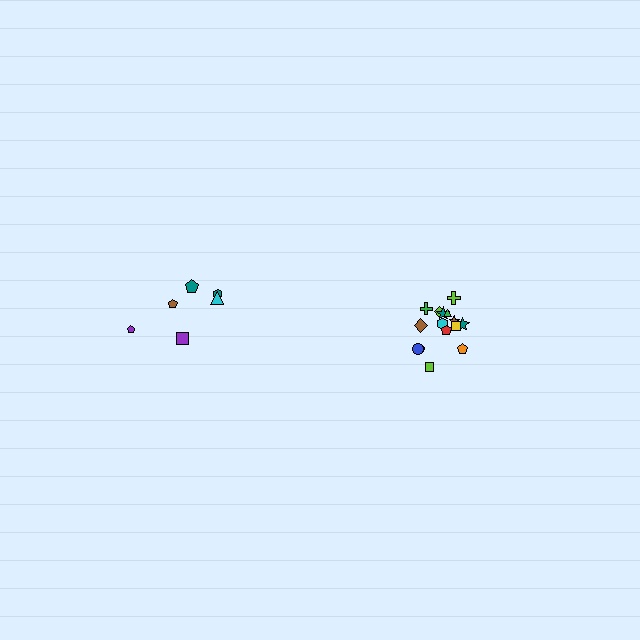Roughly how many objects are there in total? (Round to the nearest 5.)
Roughly 20 objects in total.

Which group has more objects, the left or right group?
The right group.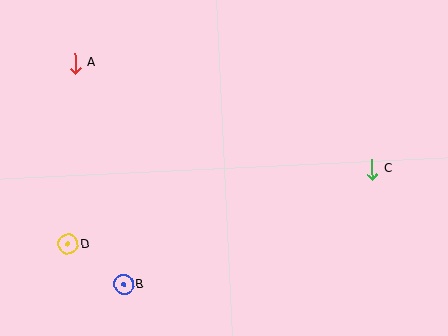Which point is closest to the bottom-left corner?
Point D is closest to the bottom-left corner.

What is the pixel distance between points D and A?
The distance between D and A is 181 pixels.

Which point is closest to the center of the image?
Point C at (372, 169) is closest to the center.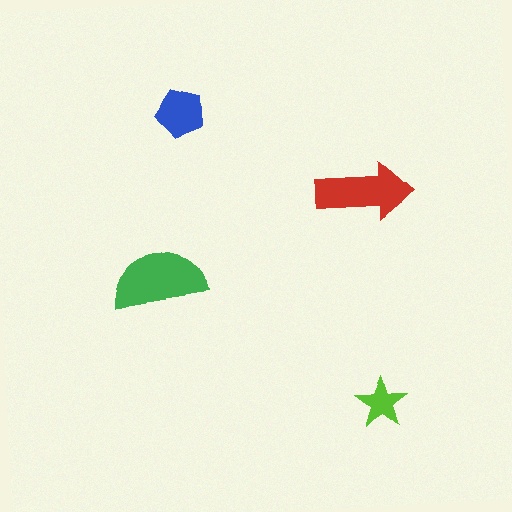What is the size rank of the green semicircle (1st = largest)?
1st.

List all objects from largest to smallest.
The green semicircle, the red arrow, the blue pentagon, the lime star.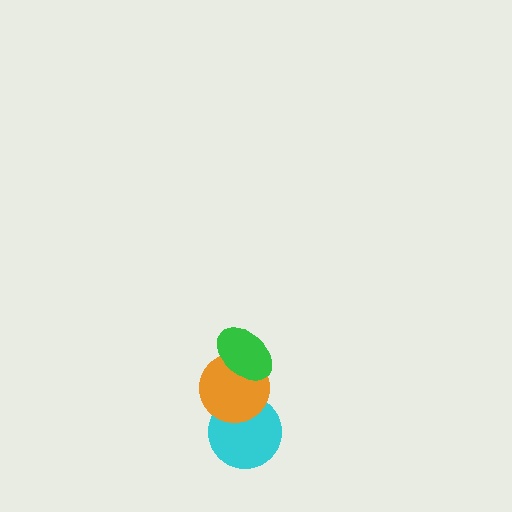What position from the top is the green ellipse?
The green ellipse is 1st from the top.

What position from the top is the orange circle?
The orange circle is 2nd from the top.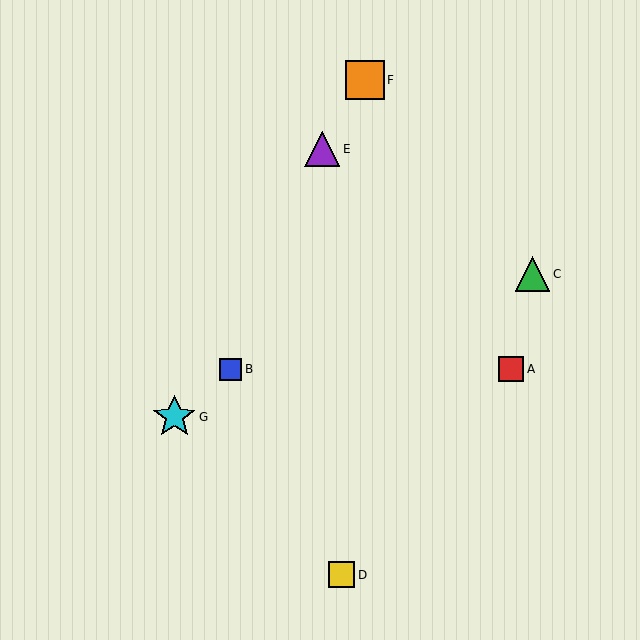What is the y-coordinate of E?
Object E is at y≈149.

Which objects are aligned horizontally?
Objects A, B are aligned horizontally.